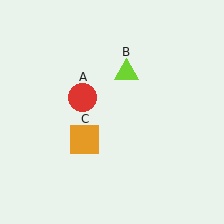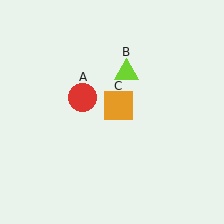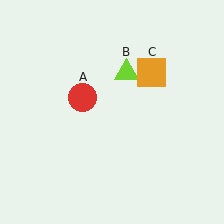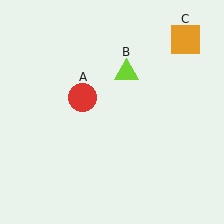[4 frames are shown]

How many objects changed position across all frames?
1 object changed position: orange square (object C).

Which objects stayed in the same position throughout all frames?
Red circle (object A) and lime triangle (object B) remained stationary.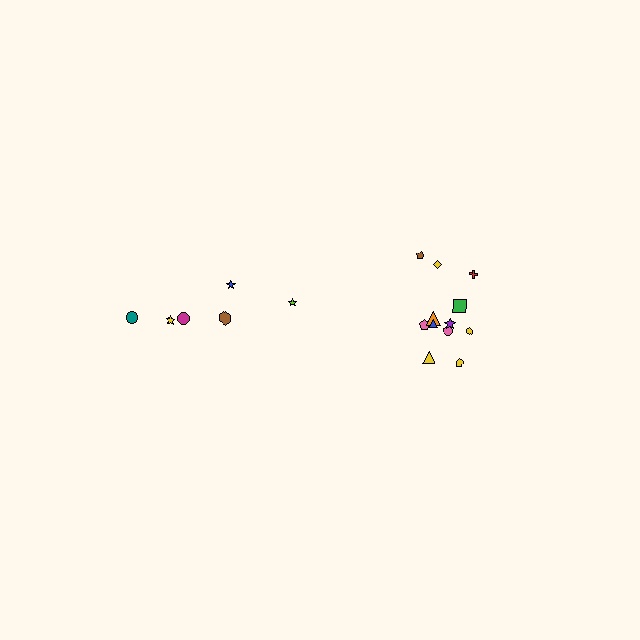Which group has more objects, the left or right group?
The right group.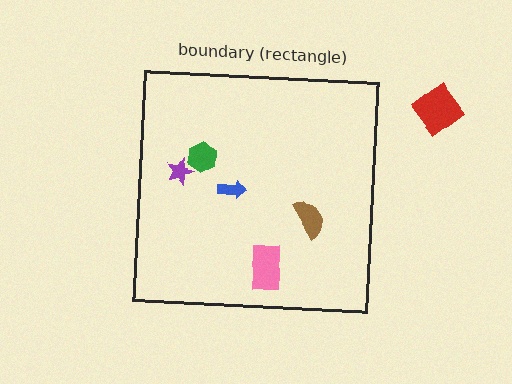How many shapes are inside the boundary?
5 inside, 1 outside.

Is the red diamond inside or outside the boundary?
Outside.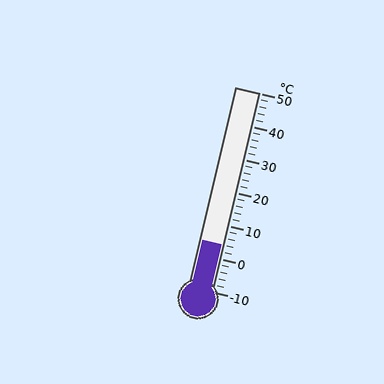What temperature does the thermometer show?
The thermometer shows approximately 4°C.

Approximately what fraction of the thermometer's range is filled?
The thermometer is filled to approximately 25% of its range.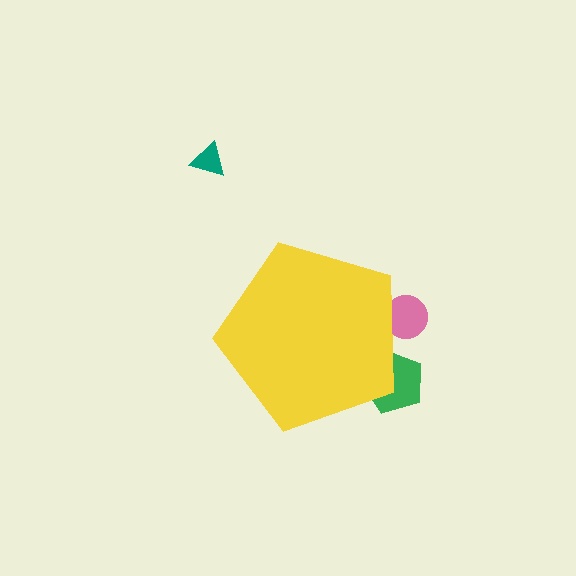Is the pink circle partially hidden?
Yes, the pink circle is partially hidden behind the yellow pentagon.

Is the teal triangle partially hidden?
No, the teal triangle is fully visible.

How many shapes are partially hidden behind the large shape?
2 shapes are partially hidden.